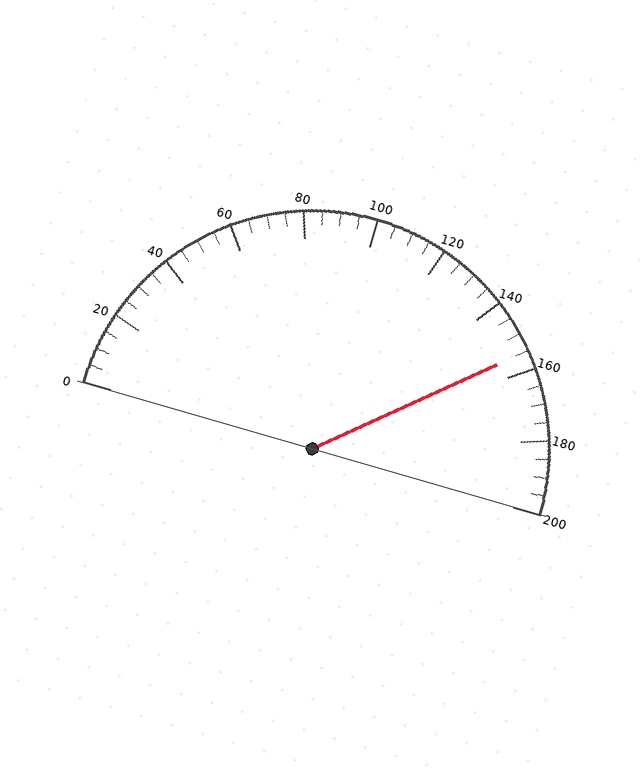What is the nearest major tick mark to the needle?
The nearest major tick mark is 160.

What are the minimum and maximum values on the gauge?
The gauge ranges from 0 to 200.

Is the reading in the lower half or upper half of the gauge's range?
The reading is in the upper half of the range (0 to 200).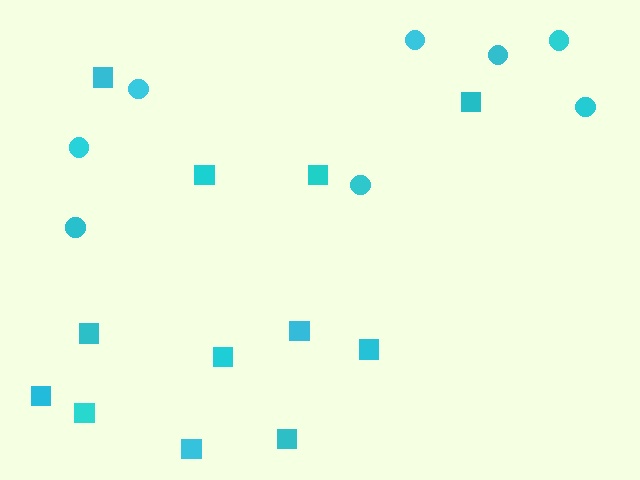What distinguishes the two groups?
There are 2 groups: one group of circles (8) and one group of squares (12).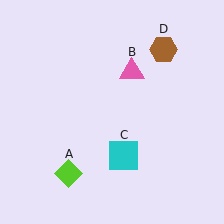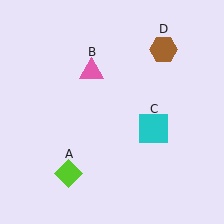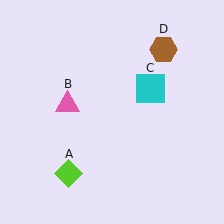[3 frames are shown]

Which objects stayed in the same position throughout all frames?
Lime diamond (object A) and brown hexagon (object D) remained stationary.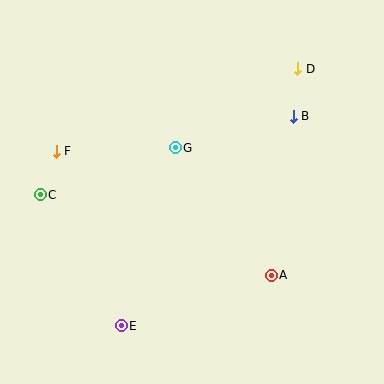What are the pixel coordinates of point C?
Point C is at (40, 195).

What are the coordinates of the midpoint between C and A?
The midpoint between C and A is at (156, 235).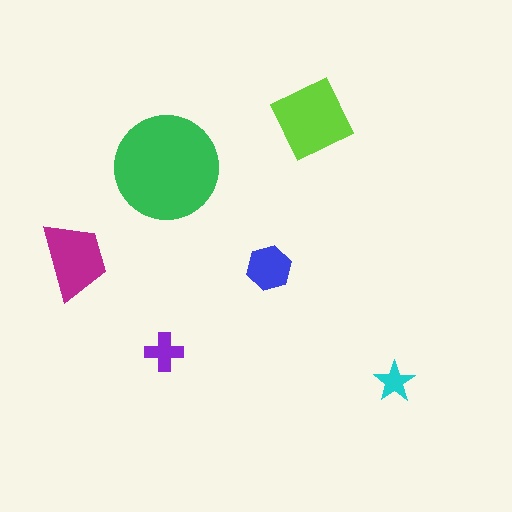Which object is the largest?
The green circle.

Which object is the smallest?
The cyan star.